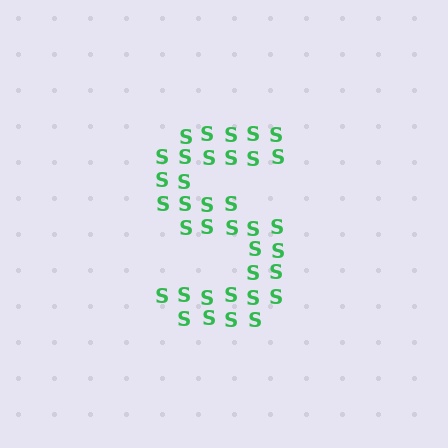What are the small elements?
The small elements are letter S's.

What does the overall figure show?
The overall figure shows the letter S.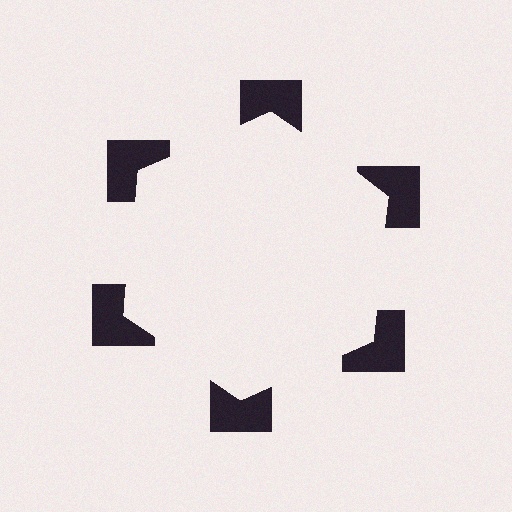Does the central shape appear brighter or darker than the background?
It typically appears slightly brighter than the background, even though no actual brightness change is drawn.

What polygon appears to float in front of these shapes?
An illusory hexagon — its edges are inferred from the aligned wedge cuts in the notched squares, not physically drawn.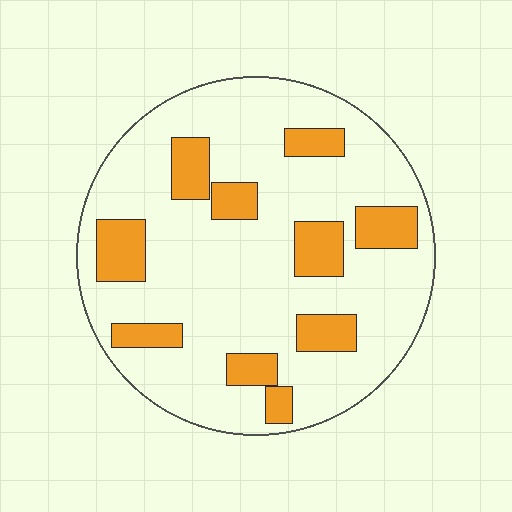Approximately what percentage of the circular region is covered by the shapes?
Approximately 20%.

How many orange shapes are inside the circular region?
10.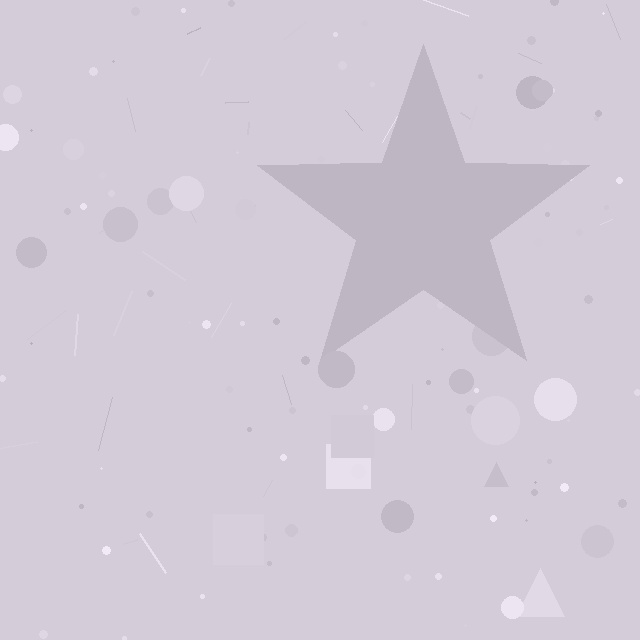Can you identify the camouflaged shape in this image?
The camouflaged shape is a star.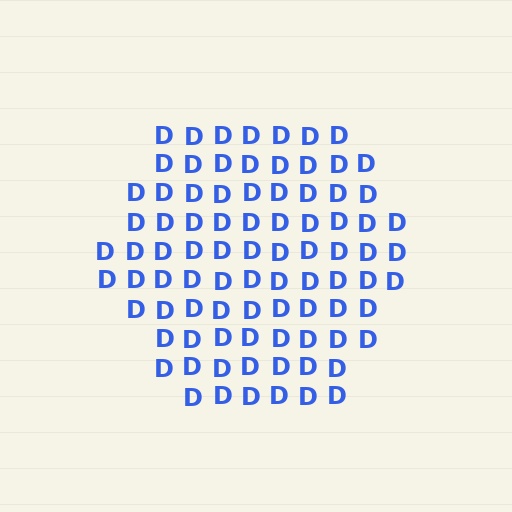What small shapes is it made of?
It is made of small letter D's.